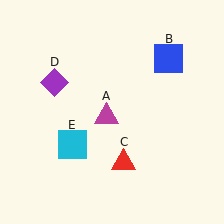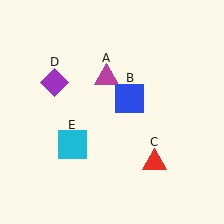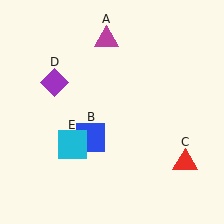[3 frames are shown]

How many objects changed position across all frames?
3 objects changed position: magenta triangle (object A), blue square (object B), red triangle (object C).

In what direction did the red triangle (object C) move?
The red triangle (object C) moved right.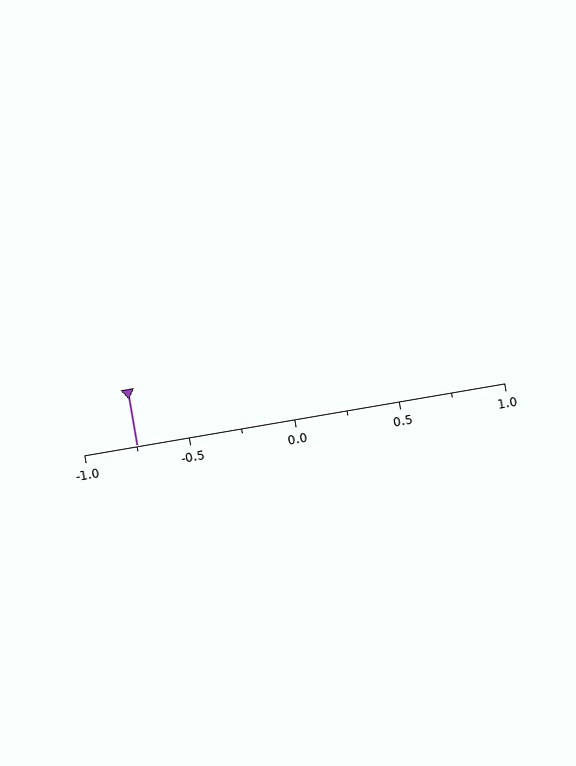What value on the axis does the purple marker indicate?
The marker indicates approximately -0.75.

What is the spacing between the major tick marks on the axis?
The major ticks are spaced 0.5 apart.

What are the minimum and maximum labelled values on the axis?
The axis runs from -1.0 to 1.0.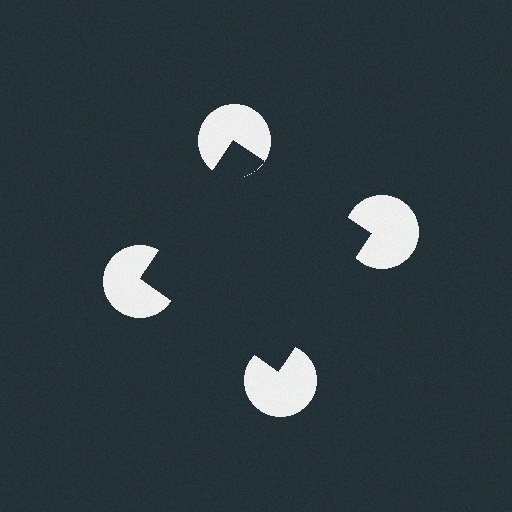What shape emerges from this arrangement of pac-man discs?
An illusory square — its edges are inferred from the aligned wedge cuts in the pac-man discs, not physically drawn.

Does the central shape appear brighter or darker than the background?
It typically appears slightly darker than the background, even though no actual brightness change is drawn.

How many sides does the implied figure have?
4 sides.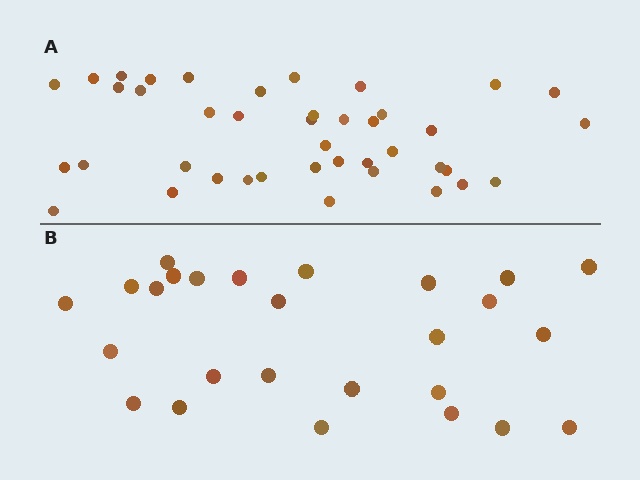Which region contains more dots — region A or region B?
Region A (the top region) has more dots.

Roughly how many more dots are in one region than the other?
Region A has approximately 15 more dots than region B.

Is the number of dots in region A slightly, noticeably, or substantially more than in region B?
Region A has substantially more. The ratio is roughly 1.6 to 1.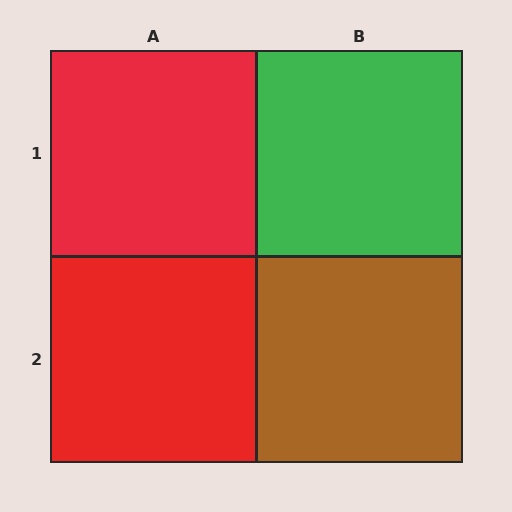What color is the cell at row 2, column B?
Brown.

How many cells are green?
1 cell is green.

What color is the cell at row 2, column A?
Red.